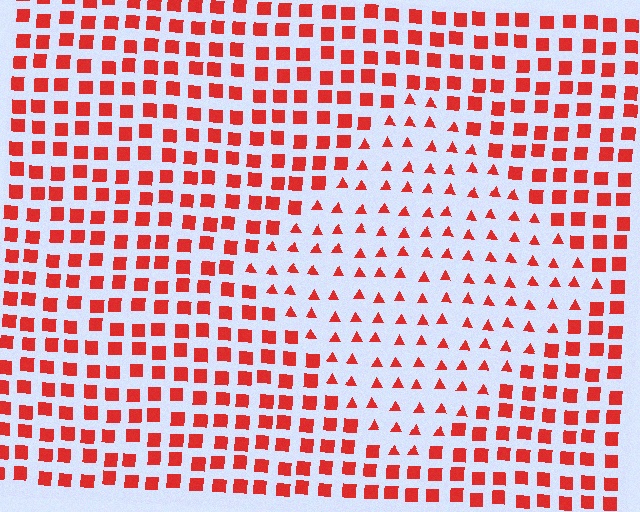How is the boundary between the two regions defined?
The boundary is defined by a change in element shape: triangles inside vs. squares outside. All elements share the same color and spacing.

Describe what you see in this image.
The image is filled with small red elements arranged in a uniform grid. A diamond-shaped region contains triangles, while the surrounding area contains squares. The boundary is defined purely by the change in element shape.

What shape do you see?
I see a diamond.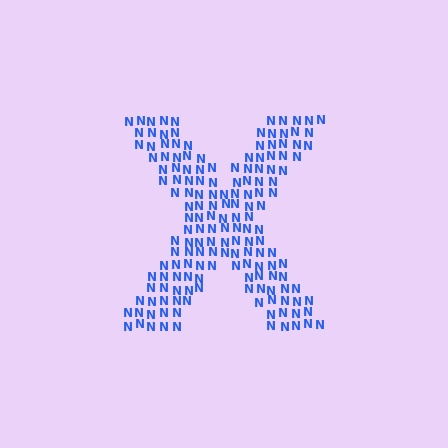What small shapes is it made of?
It is made of small letter N's.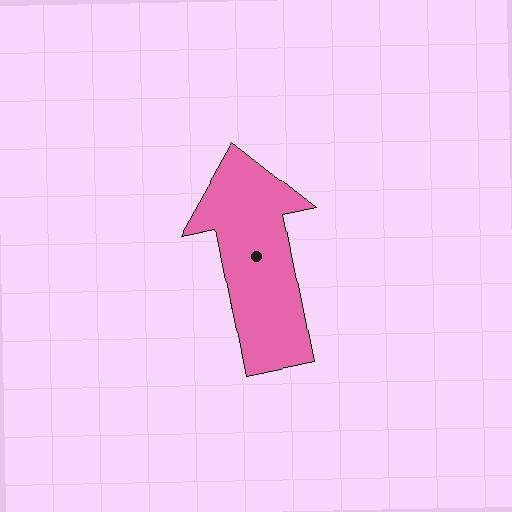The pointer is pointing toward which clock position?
Roughly 12 o'clock.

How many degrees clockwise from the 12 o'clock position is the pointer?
Approximately 349 degrees.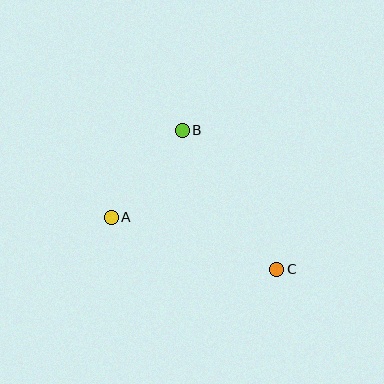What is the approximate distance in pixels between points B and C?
The distance between B and C is approximately 168 pixels.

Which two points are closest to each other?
Points A and B are closest to each other.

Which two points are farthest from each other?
Points A and C are farthest from each other.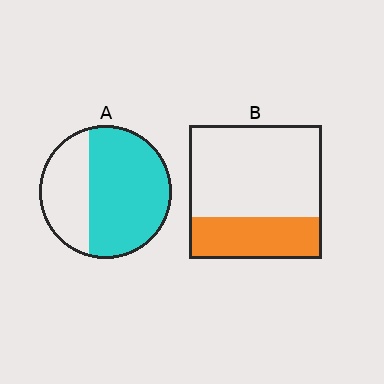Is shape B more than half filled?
No.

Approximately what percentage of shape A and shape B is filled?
A is approximately 65% and B is approximately 30%.